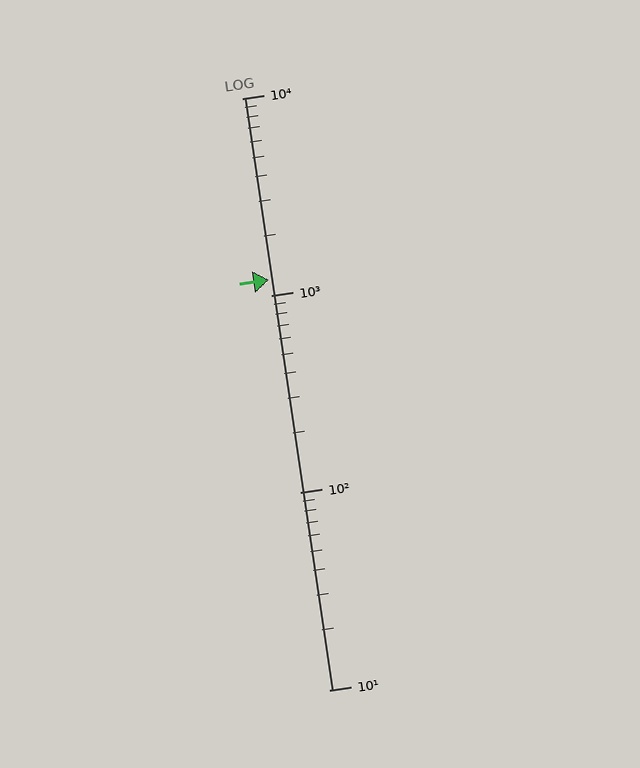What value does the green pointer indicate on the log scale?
The pointer indicates approximately 1200.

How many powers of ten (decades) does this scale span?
The scale spans 3 decades, from 10 to 10000.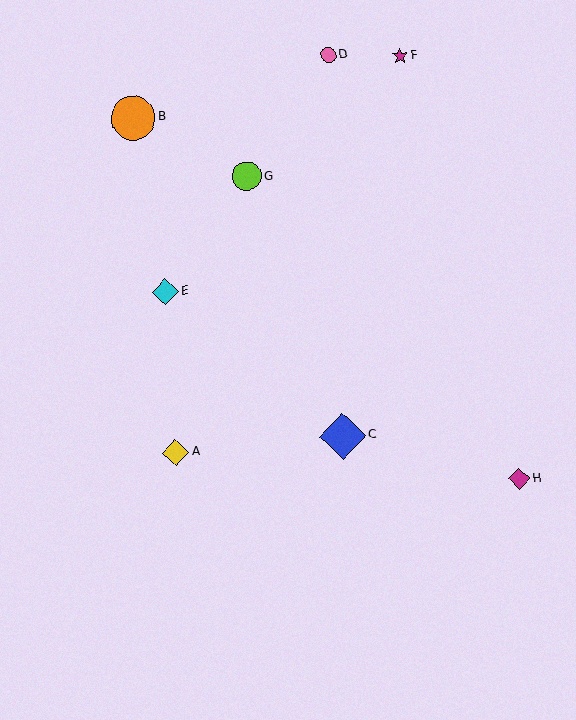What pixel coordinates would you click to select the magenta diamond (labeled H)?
Click at (519, 479) to select the magenta diamond H.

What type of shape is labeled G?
Shape G is a lime circle.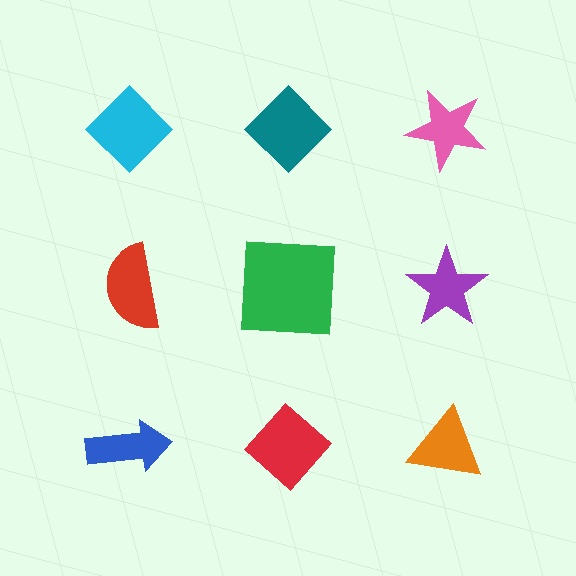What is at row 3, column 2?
A red diamond.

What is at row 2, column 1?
A red semicircle.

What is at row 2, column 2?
A green square.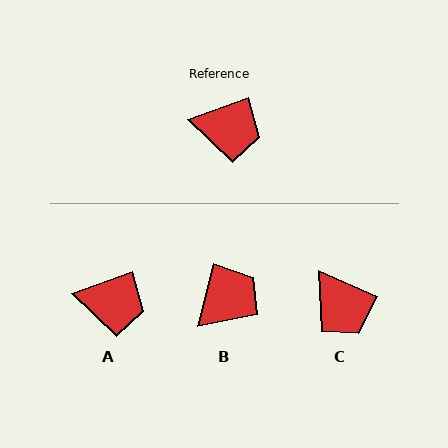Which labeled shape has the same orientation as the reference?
A.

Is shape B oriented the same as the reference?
No, it is off by about 55 degrees.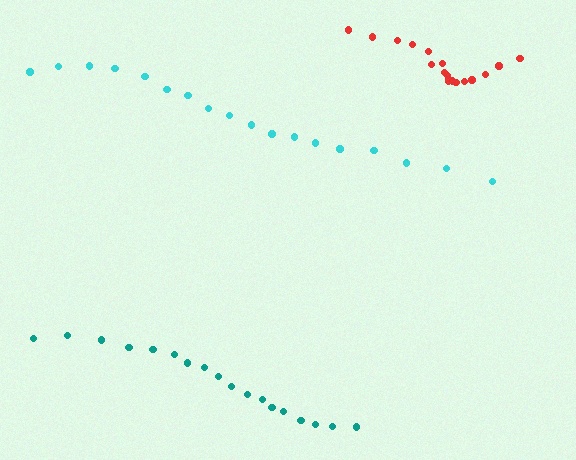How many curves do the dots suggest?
There are 3 distinct paths.